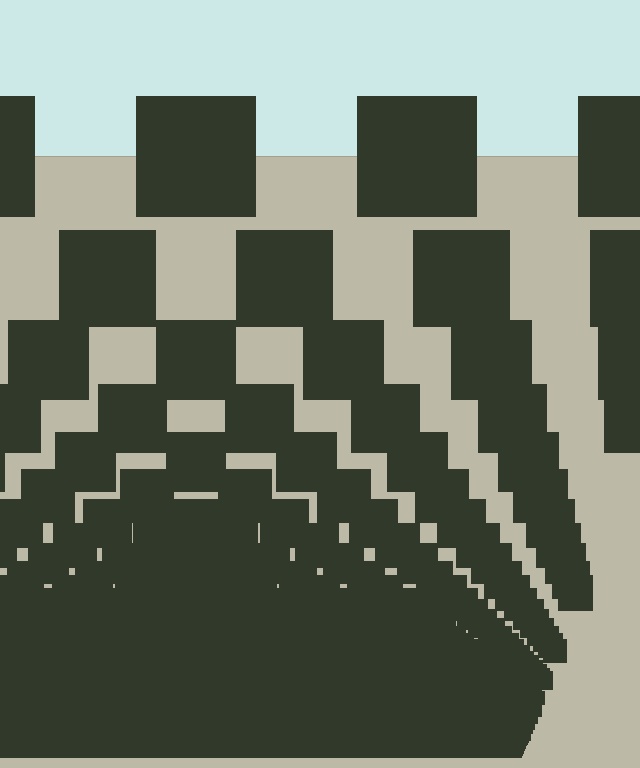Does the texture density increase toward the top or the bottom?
Density increases toward the bottom.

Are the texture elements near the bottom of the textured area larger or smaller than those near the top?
Smaller. The gradient is inverted — elements near the bottom are smaller and denser.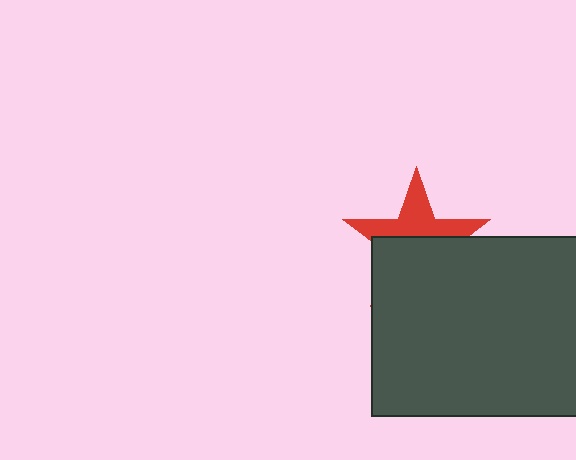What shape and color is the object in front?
The object in front is a dark gray rectangle.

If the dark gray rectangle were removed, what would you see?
You would see the complete red star.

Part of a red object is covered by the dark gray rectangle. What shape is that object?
It is a star.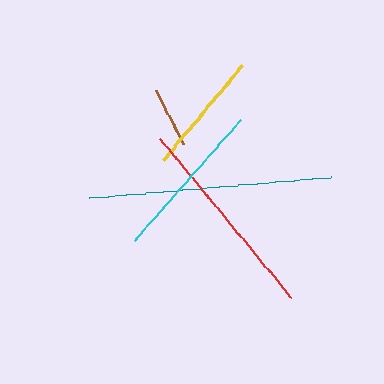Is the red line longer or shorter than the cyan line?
The red line is longer than the cyan line.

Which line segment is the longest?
The teal line is the longest at approximately 243 pixels.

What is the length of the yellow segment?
The yellow segment is approximately 123 pixels long.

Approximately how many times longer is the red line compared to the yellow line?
The red line is approximately 1.7 times the length of the yellow line.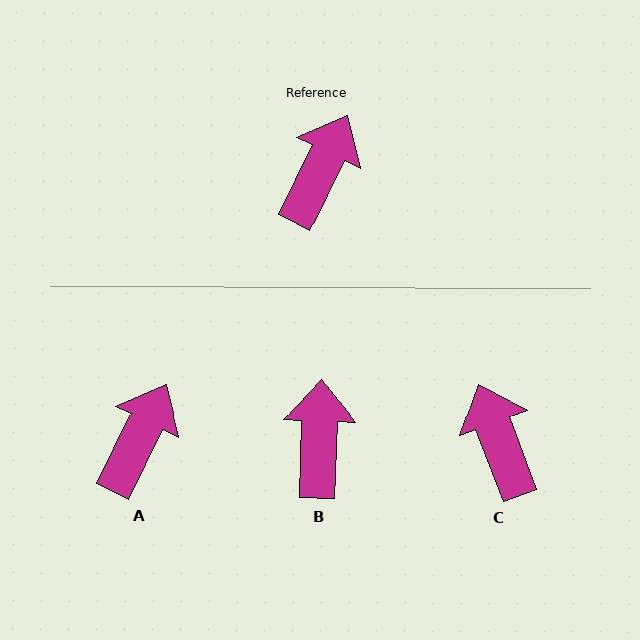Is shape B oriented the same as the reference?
No, it is off by about 24 degrees.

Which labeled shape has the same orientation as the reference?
A.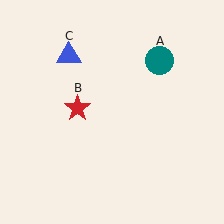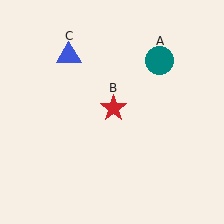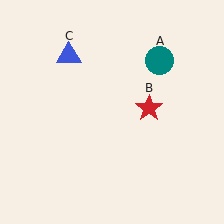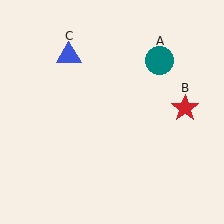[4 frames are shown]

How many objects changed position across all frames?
1 object changed position: red star (object B).